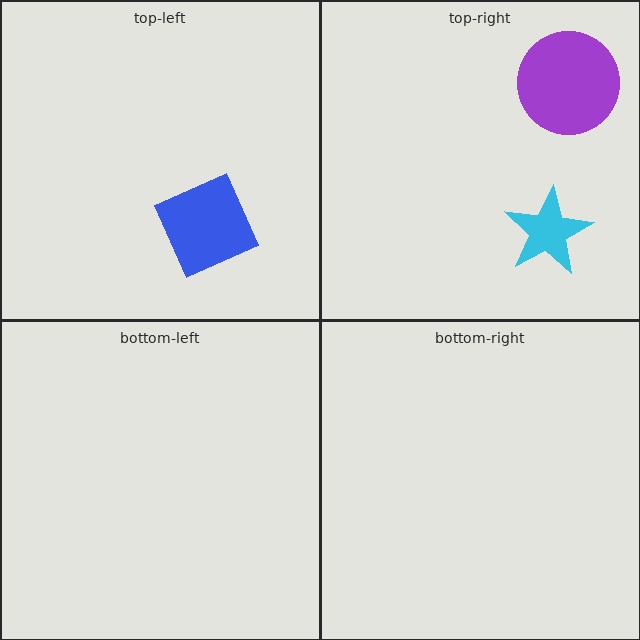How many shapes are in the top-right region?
2.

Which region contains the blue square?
The top-left region.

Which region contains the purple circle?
The top-right region.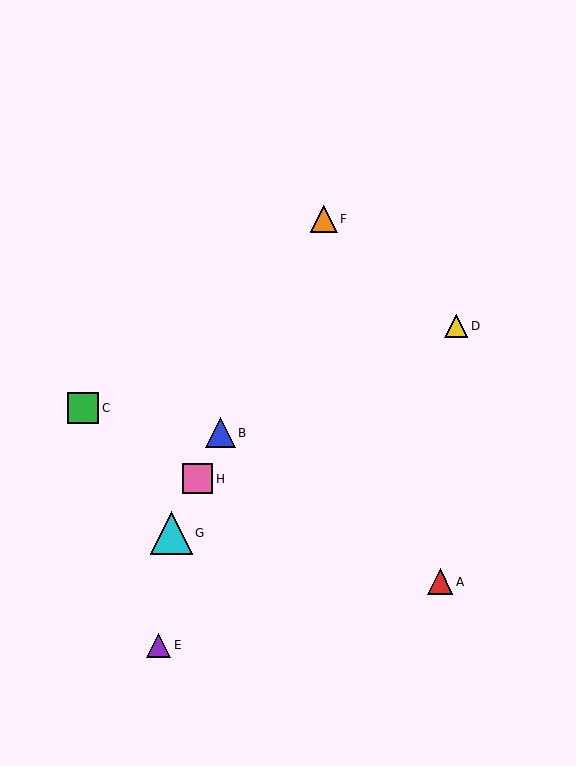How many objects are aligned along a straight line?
4 objects (B, F, G, H) are aligned along a straight line.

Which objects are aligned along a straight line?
Objects B, F, G, H are aligned along a straight line.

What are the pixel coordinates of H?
Object H is at (198, 479).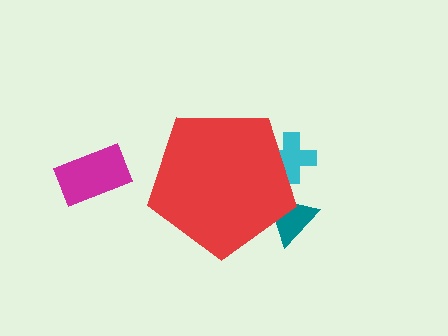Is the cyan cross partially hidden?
Yes, the cyan cross is partially hidden behind the red pentagon.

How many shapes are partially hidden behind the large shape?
2 shapes are partially hidden.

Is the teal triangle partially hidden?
Yes, the teal triangle is partially hidden behind the red pentagon.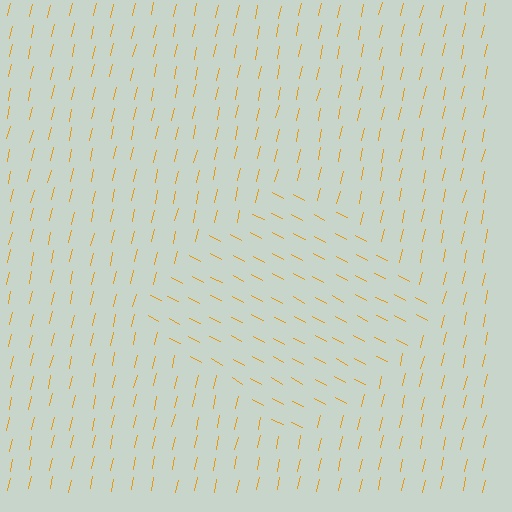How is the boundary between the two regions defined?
The boundary is defined purely by a change in line orientation (approximately 75 degrees difference). All lines are the same color and thickness.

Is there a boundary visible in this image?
Yes, there is a texture boundary formed by a change in line orientation.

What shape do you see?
I see a diamond.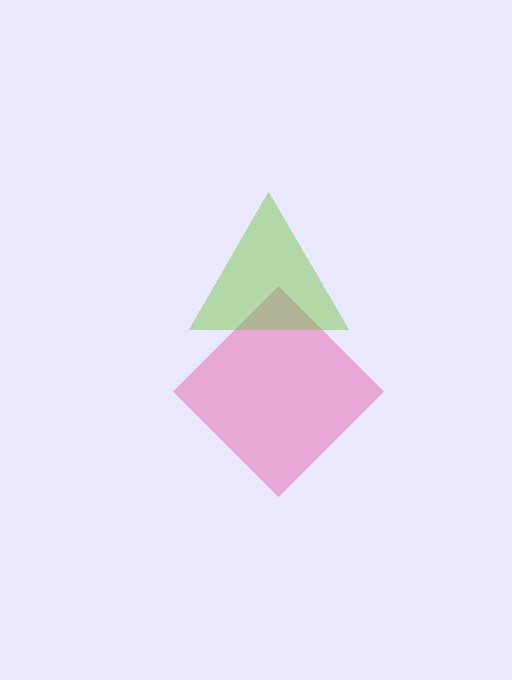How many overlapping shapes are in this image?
There are 2 overlapping shapes in the image.